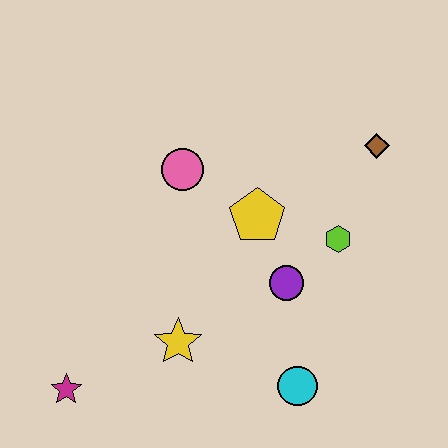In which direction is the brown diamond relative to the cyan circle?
The brown diamond is above the cyan circle.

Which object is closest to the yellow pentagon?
The purple circle is closest to the yellow pentagon.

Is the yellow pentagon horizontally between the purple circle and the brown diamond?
No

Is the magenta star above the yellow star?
No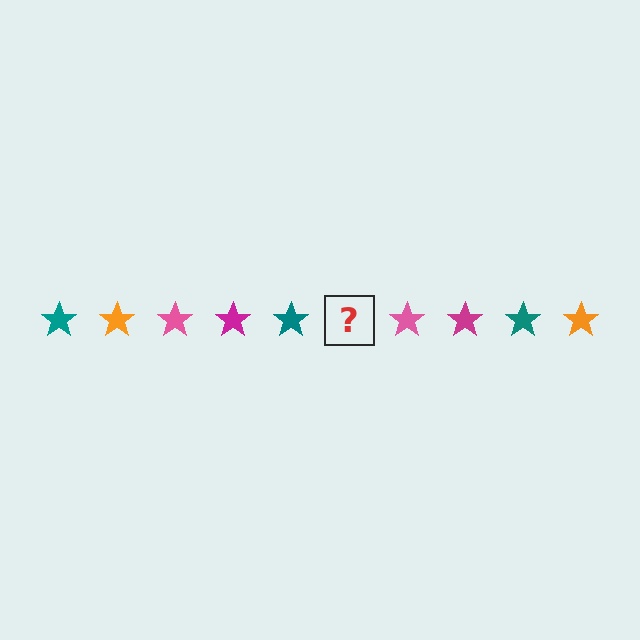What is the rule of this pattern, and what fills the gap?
The rule is that the pattern cycles through teal, orange, pink, magenta stars. The gap should be filled with an orange star.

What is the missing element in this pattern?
The missing element is an orange star.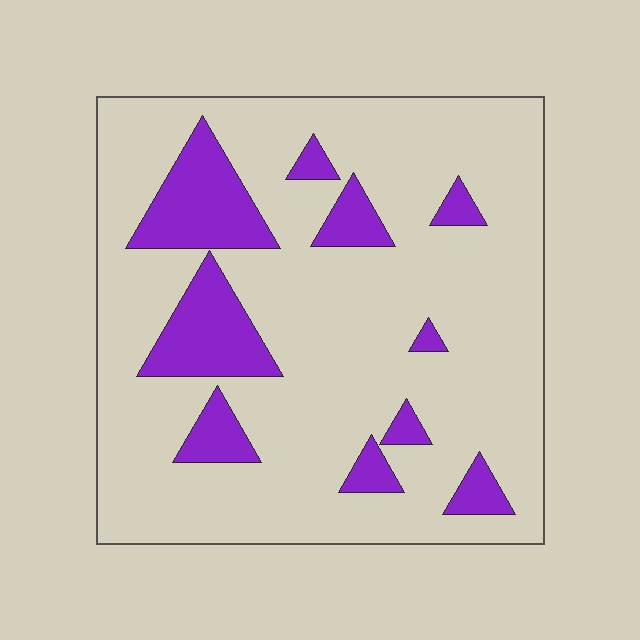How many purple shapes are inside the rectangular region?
10.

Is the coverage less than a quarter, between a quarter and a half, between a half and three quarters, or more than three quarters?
Less than a quarter.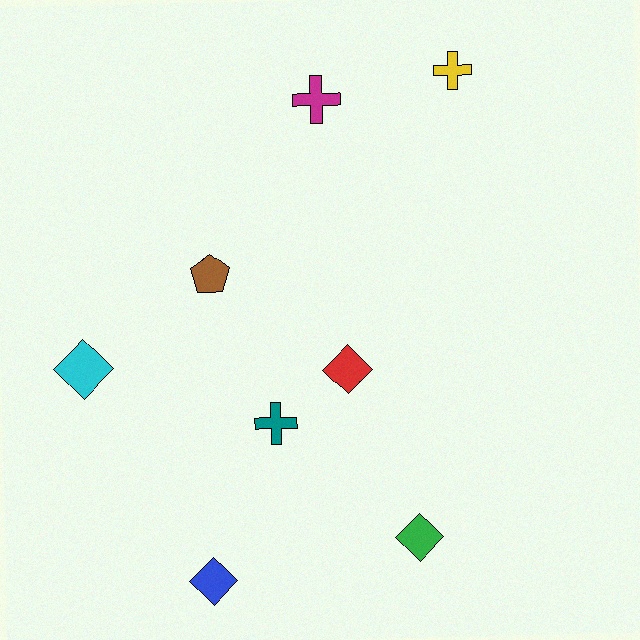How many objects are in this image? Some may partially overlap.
There are 8 objects.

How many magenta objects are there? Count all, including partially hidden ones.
There is 1 magenta object.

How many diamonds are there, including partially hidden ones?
There are 4 diamonds.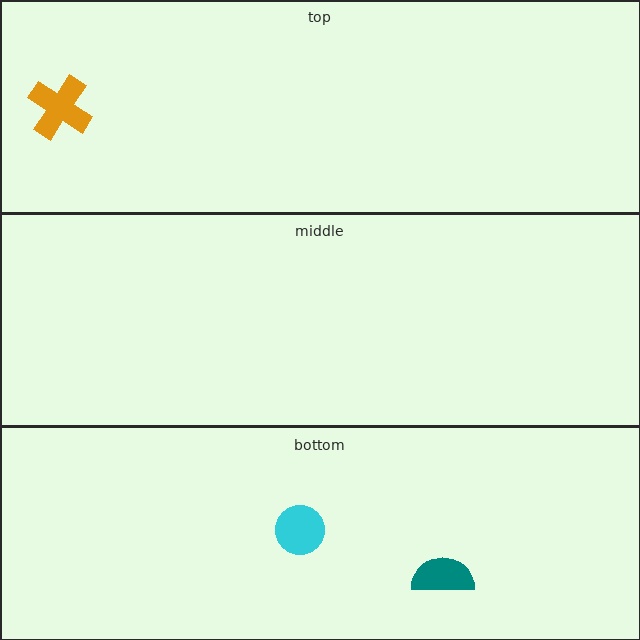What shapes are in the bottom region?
The teal semicircle, the cyan circle.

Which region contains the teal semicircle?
The bottom region.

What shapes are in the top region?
The orange cross.